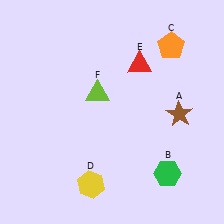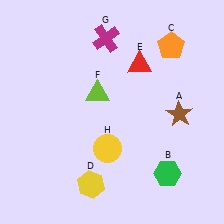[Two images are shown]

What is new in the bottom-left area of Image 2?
A yellow circle (H) was added in the bottom-left area of Image 2.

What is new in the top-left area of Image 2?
A magenta cross (G) was added in the top-left area of Image 2.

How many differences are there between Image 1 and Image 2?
There are 2 differences between the two images.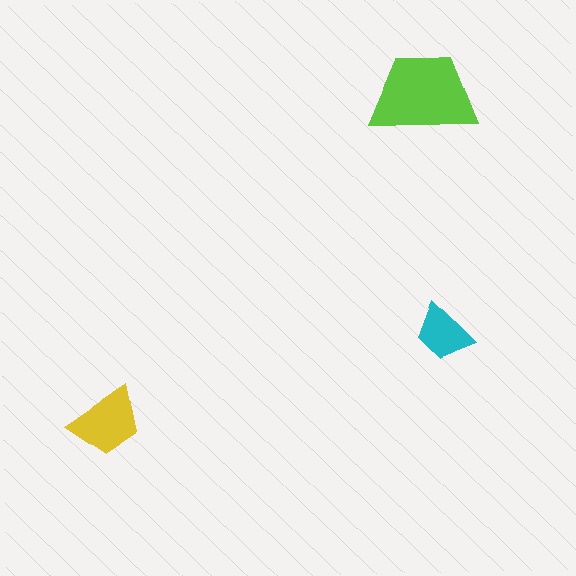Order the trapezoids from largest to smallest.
the lime one, the yellow one, the cyan one.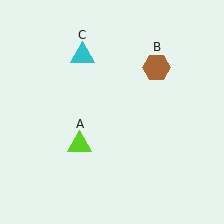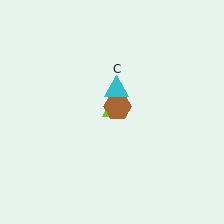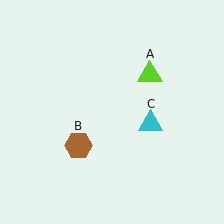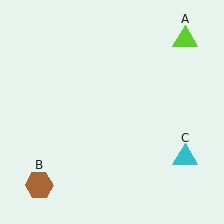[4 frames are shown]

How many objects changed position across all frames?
3 objects changed position: lime triangle (object A), brown hexagon (object B), cyan triangle (object C).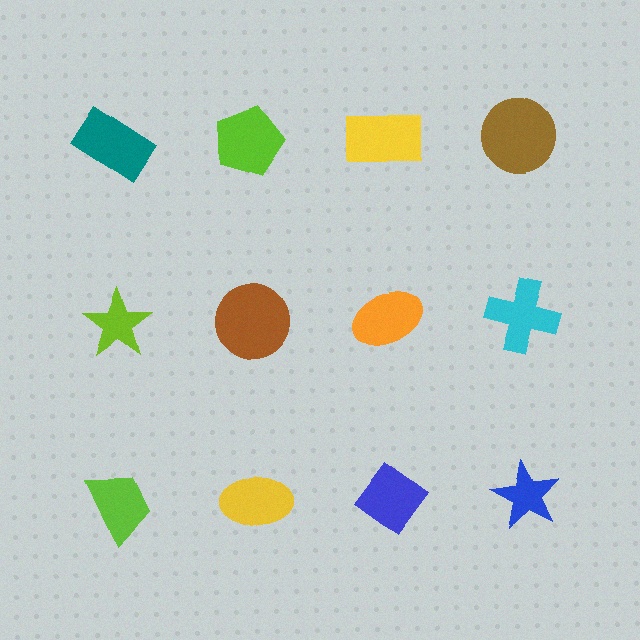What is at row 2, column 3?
An orange ellipse.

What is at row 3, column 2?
A yellow ellipse.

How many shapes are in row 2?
4 shapes.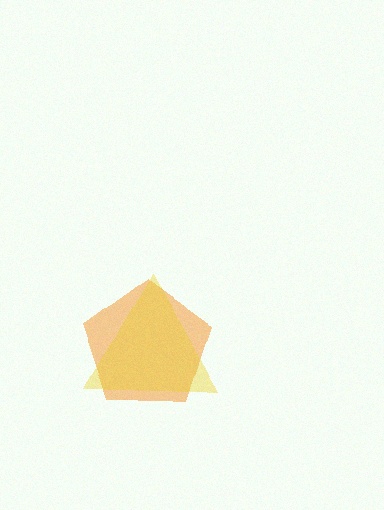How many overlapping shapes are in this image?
There are 2 overlapping shapes in the image.